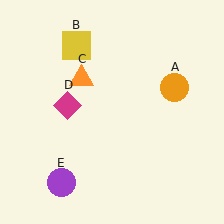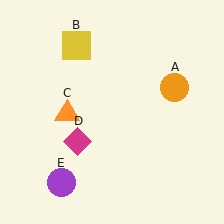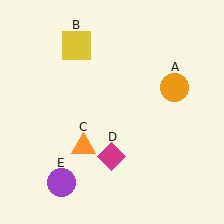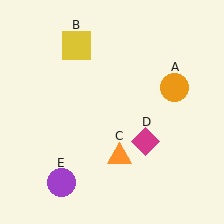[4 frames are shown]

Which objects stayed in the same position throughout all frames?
Orange circle (object A) and yellow square (object B) and purple circle (object E) remained stationary.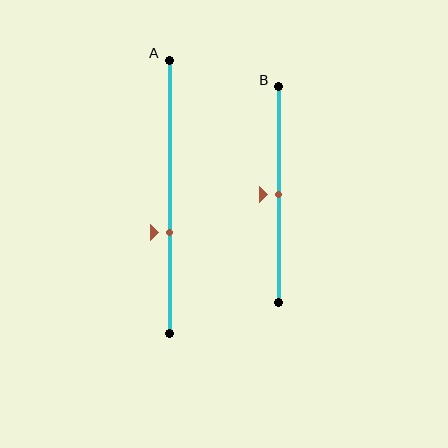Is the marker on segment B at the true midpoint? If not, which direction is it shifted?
Yes, the marker on segment B is at the true midpoint.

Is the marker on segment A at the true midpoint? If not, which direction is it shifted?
No, the marker on segment A is shifted downward by about 13% of the segment length.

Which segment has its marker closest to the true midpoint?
Segment B has its marker closest to the true midpoint.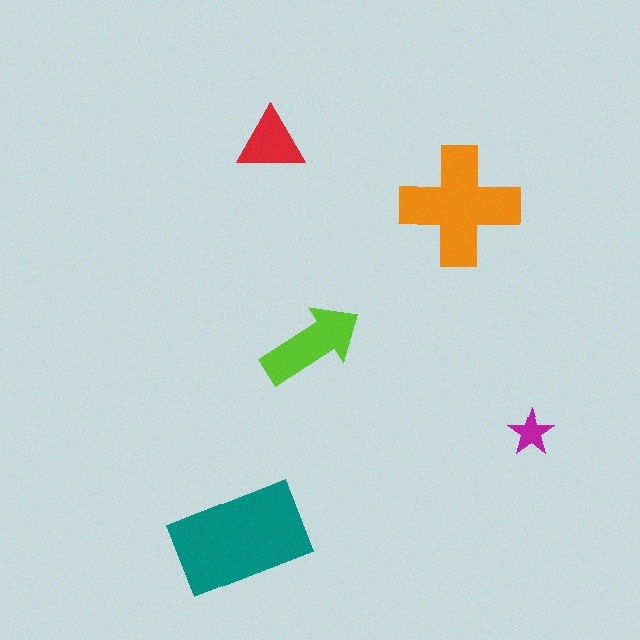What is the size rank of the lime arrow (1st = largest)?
3rd.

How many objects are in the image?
There are 5 objects in the image.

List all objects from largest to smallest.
The teal rectangle, the orange cross, the lime arrow, the red triangle, the magenta star.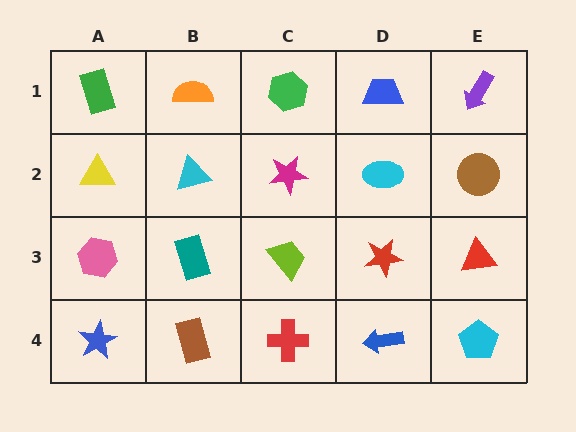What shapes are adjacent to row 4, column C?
A lime trapezoid (row 3, column C), a brown rectangle (row 4, column B), a blue arrow (row 4, column D).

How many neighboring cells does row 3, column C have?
4.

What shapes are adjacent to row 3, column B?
A cyan triangle (row 2, column B), a brown rectangle (row 4, column B), a pink hexagon (row 3, column A), a lime trapezoid (row 3, column C).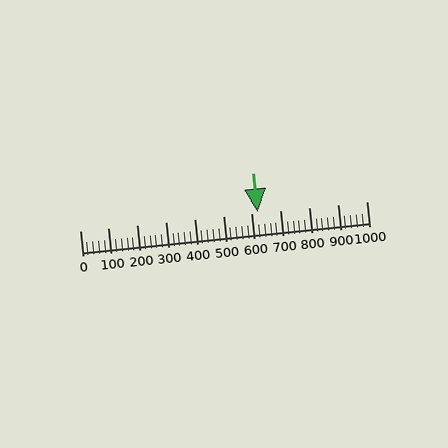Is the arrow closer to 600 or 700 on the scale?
The arrow is closer to 600.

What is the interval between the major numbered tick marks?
The major tick marks are spaced 100 units apart.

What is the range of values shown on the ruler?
The ruler shows values from 0 to 1000.